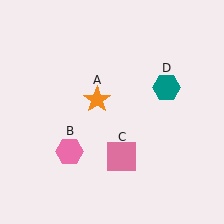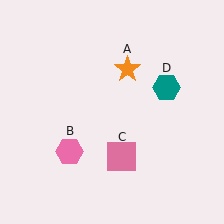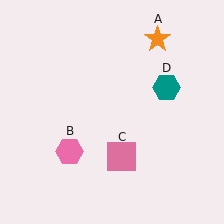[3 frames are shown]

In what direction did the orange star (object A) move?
The orange star (object A) moved up and to the right.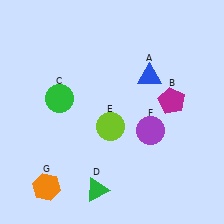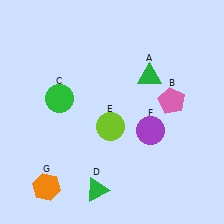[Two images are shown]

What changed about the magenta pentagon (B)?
In Image 1, B is magenta. In Image 2, it changed to pink.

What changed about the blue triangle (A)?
In Image 1, A is blue. In Image 2, it changed to green.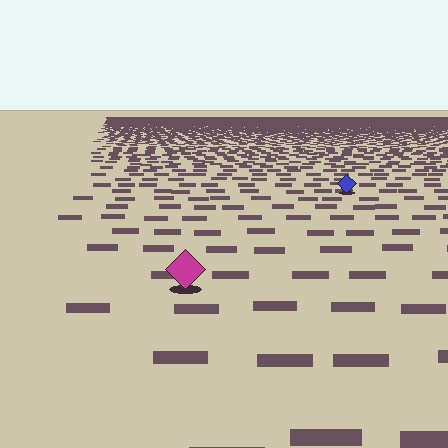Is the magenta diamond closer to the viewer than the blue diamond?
Yes. The magenta diamond is closer — you can tell from the texture gradient: the ground texture is coarser near it.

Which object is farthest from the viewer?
The blue diamond is farthest from the viewer. It appears smaller and the ground texture around it is denser.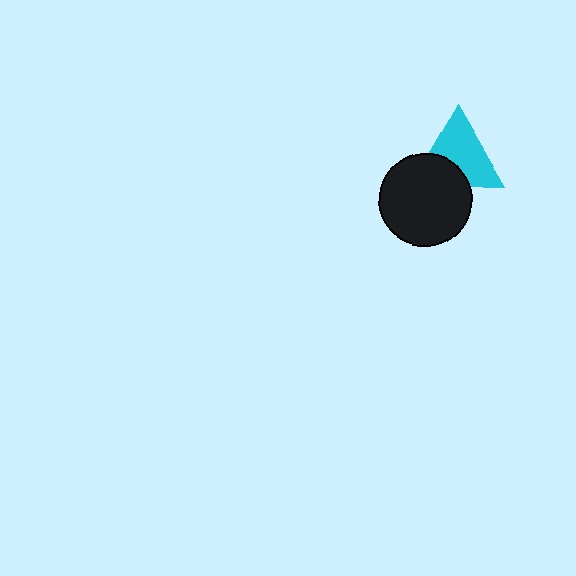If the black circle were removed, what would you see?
You would see the complete cyan triangle.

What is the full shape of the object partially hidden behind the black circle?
The partially hidden object is a cyan triangle.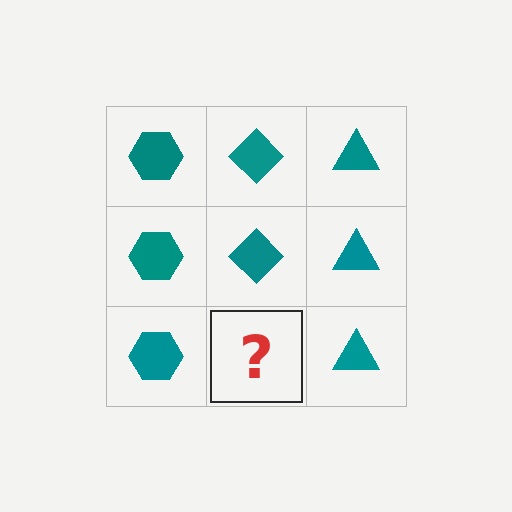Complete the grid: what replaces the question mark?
The question mark should be replaced with a teal diamond.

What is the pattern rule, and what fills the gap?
The rule is that each column has a consistent shape. The gap should be filled with a teal diamond.